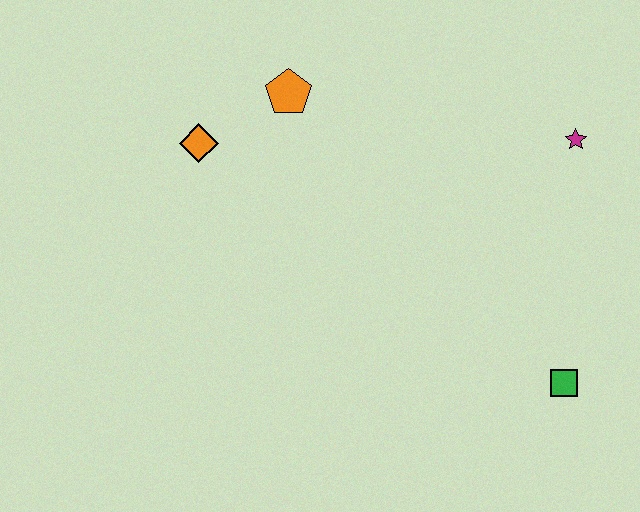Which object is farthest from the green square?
The orange diamond is farthest from the green square.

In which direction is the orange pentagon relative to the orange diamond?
The orange pentagon is to the right of the orange diamond.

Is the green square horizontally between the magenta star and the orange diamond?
Yes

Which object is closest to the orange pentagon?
The orange diamond is closest to the orange pentagon.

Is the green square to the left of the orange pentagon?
No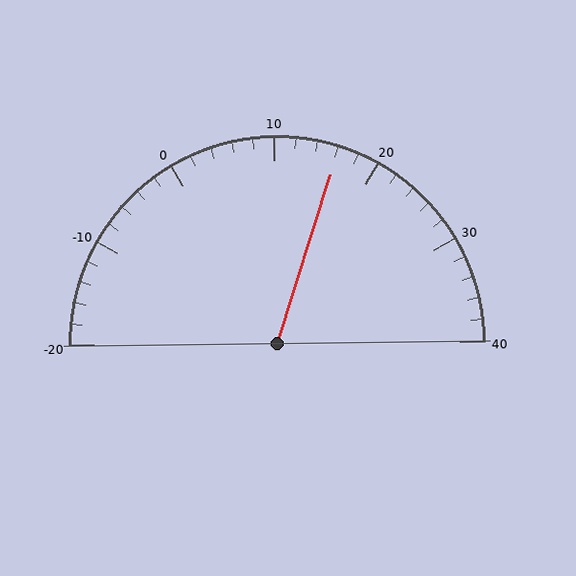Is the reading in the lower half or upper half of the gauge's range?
The reading is in the upper half of the range (-20 to 40).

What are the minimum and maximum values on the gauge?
The gauge ranges from -20 to 40.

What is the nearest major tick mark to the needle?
The nearest major tick mark is 20.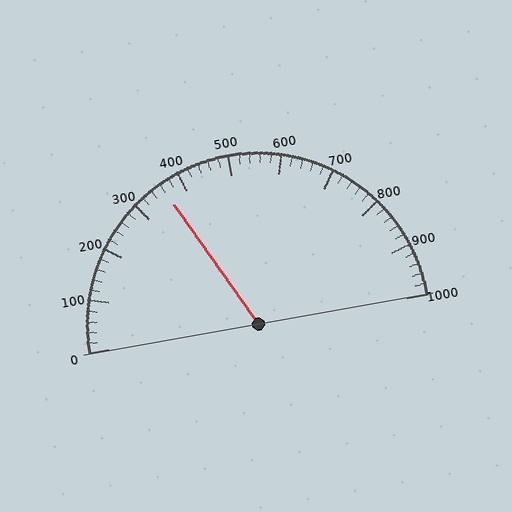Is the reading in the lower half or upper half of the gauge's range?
The reading is in the lower half of the range (0 to 1000).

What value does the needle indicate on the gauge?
The needle indicates approximately 360.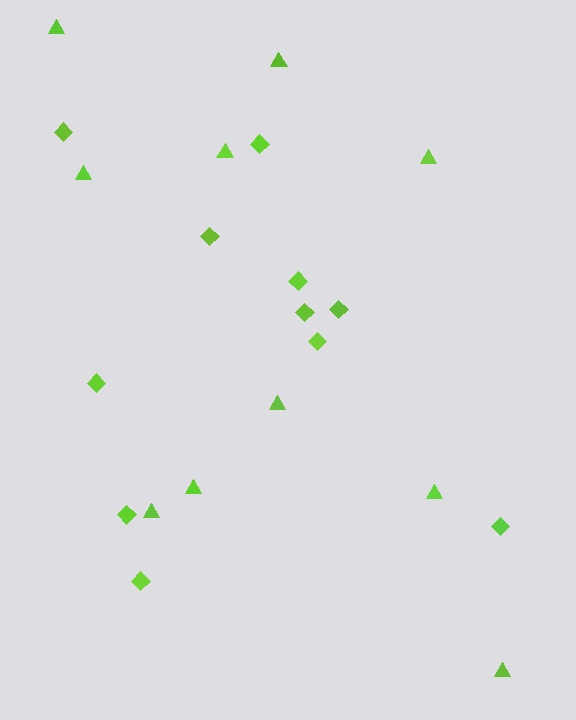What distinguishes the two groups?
There are 2 groups: one group of triangles (10) and one group of diamonds (11).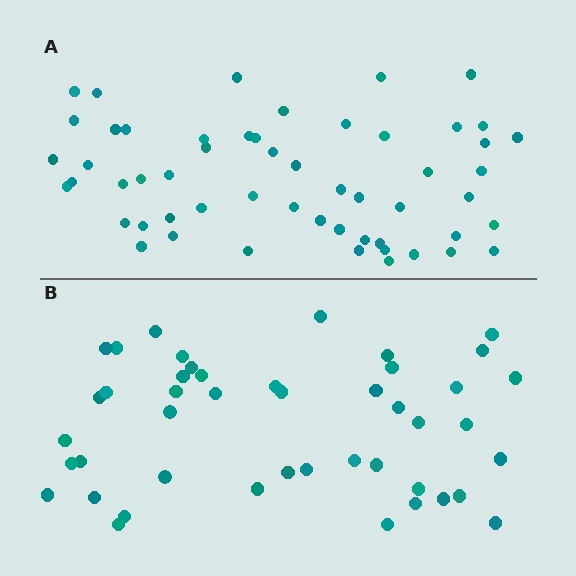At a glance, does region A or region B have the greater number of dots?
Region A (the top region) has more dots.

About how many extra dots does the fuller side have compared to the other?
Region A has roughly 10 or so more dots than region B.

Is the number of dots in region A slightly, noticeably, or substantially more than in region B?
Region A has only slightly more — the two regions are fairly close. The ratio is roughly 1.2 to 1.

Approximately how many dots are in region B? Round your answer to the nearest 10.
About 40 dots. (The exact count is 45, which rounds to 40.)